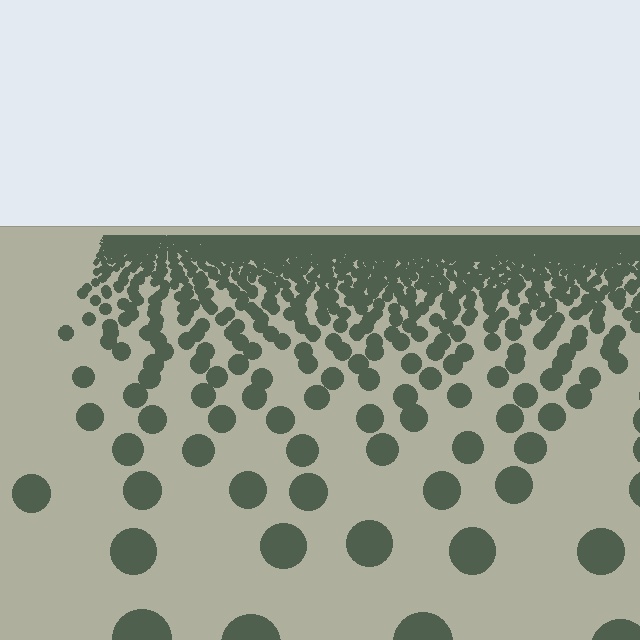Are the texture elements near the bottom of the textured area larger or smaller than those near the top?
Larger. Near the bottom, elements are closer to the viewer and appear at a bigger on-screen size.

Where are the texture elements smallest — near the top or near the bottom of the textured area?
Near the top.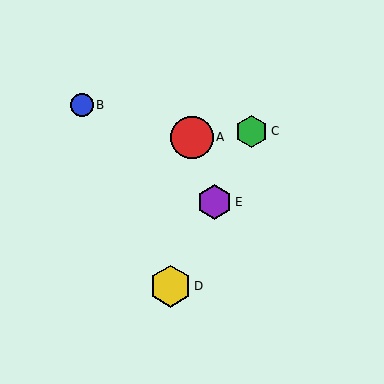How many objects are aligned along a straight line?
3 objects (C, D, E) are aligned along a straight line.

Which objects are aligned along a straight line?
Objects C, D, E are aligned along a straight line.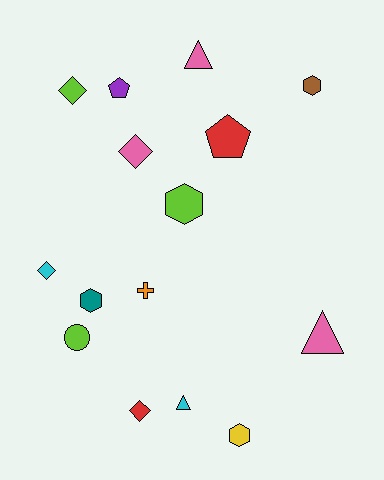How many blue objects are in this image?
There are no blue objects.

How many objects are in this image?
There are 15 objects.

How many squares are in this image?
There are no squares.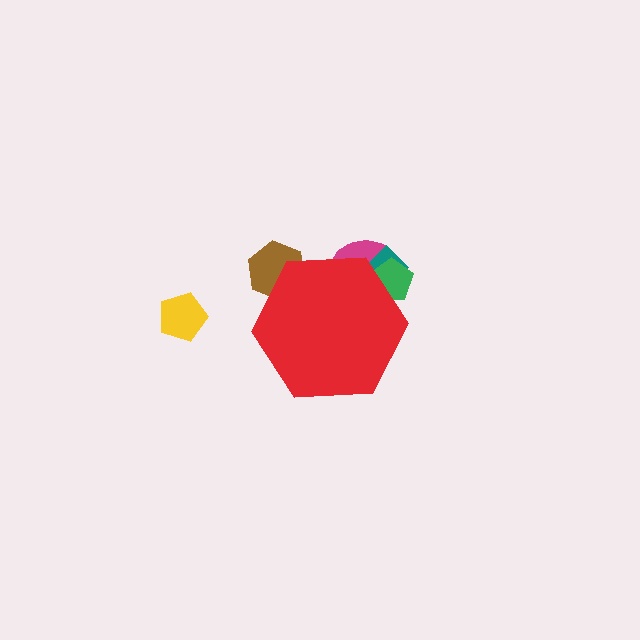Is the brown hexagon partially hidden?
Yes, the brown hexagon is partially hidden behind the red hexagon.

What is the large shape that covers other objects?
A red hexagon.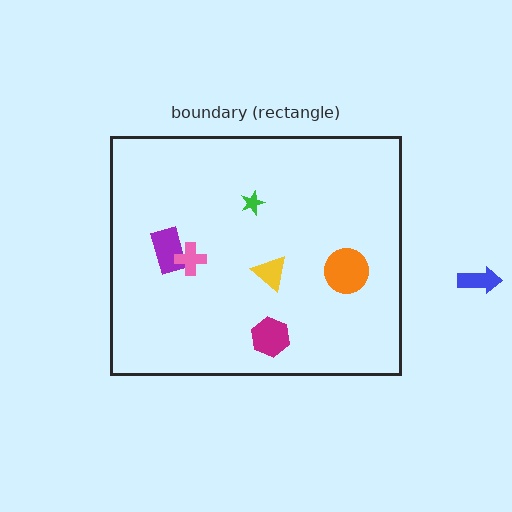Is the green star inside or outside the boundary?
Inside.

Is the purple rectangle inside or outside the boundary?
Inside.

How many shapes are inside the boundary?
6 inside, 1 outside.